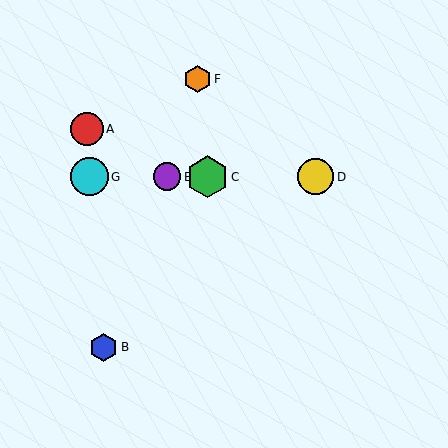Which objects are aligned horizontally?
Objects C, D, E, G are aligned horizontally.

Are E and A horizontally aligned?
No, E is at y≈177 and A is at y≈129.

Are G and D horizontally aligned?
Yes, both are at y≈177.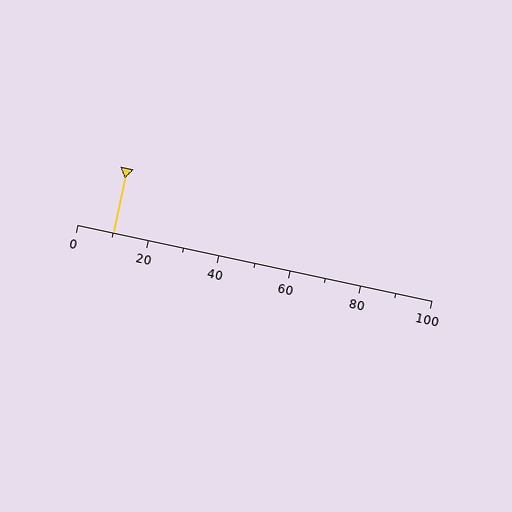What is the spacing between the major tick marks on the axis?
The major ticks are spaced 20 apart.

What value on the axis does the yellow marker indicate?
The marker indicates approximately 10.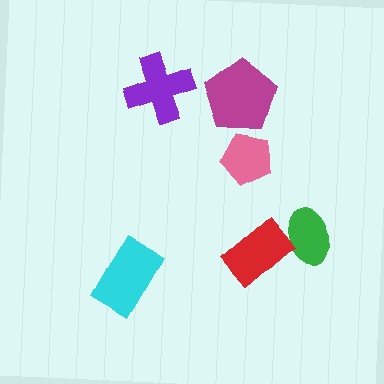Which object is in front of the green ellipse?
The red rectangle is in front of the green ellipse.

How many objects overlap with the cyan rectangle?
0 objects overlap with the cyan rectangle.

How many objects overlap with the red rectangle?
1 object overlaps with the red rectangle.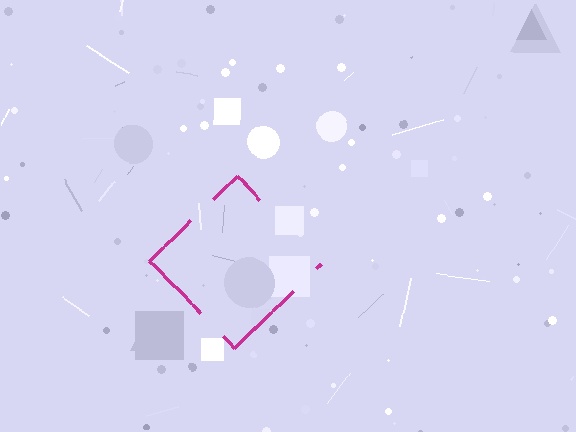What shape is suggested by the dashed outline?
The dashed outline suggests a diamond.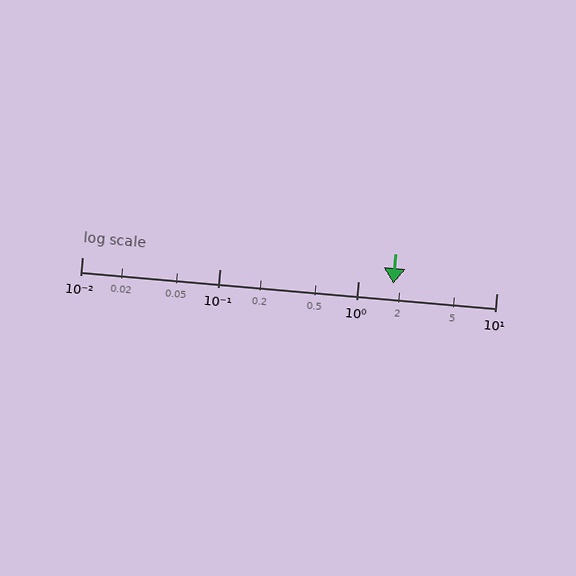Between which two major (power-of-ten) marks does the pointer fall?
The pointer is between 1 and 10.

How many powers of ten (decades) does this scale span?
The scale spans 3 decades, from 0.01 to 10.